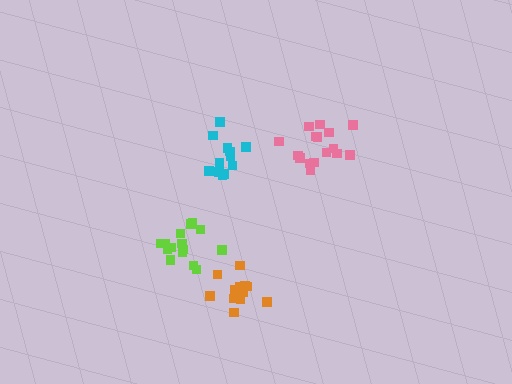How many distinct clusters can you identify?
There are 4 distinct clusters.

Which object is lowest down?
The orange cluster is bottommost.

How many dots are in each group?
Group 1: 12 dots, Group 2: 12 dots, Group 3: 15 dots, Group 4: 16 dots (55 total).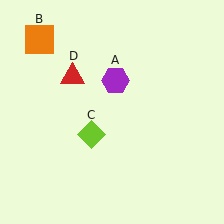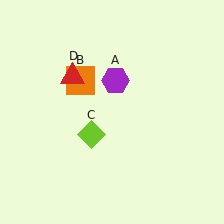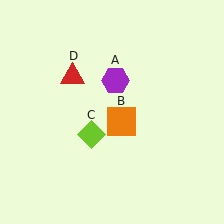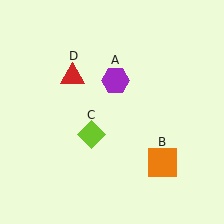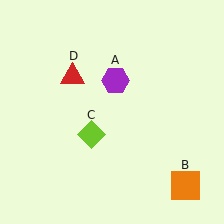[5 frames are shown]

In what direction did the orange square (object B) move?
The orange square (object B) moved down and to the right.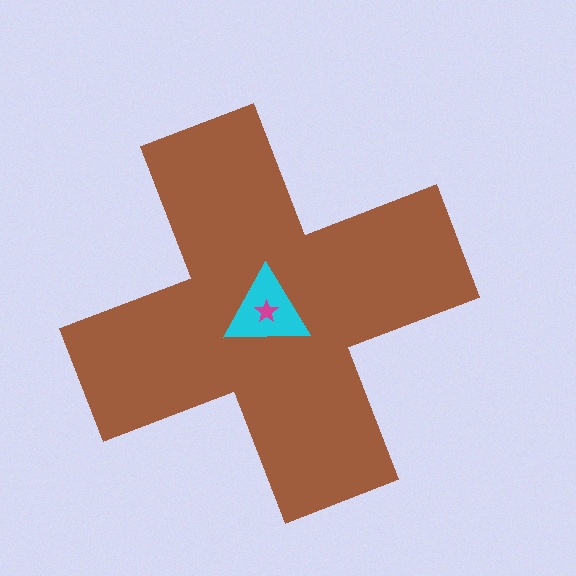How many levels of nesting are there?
3.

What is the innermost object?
The magenta star.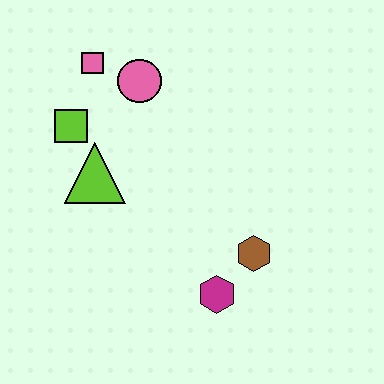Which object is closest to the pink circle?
The pink square is closest to the pink circle.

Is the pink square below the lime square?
No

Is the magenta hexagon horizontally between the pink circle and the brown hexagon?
Yes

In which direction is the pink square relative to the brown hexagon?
The pink square is above the brown hexagon.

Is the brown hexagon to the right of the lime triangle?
Yes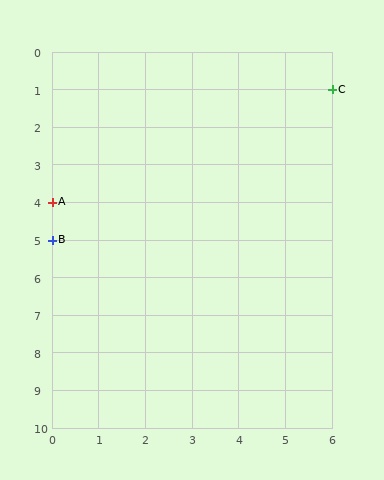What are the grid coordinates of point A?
Point A is at grid coordinates (0, 4).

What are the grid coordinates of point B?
Point B is at grid coordinates (0, 5).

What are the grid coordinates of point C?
Point C is at grid coordinates (6, 1).